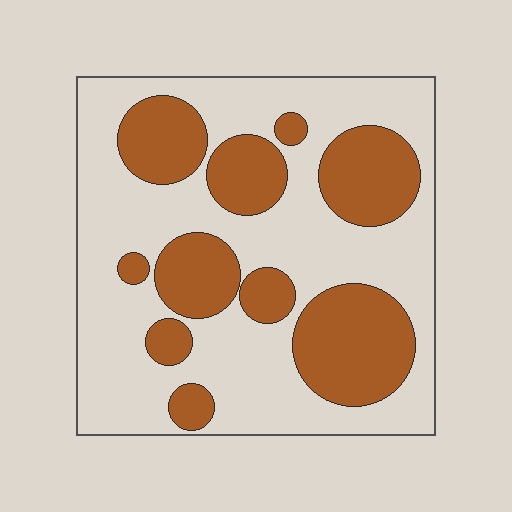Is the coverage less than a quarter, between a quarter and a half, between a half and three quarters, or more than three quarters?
Between a quarter and a half.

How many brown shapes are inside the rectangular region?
10.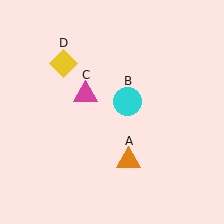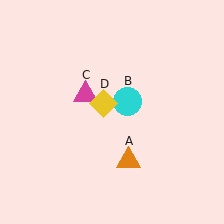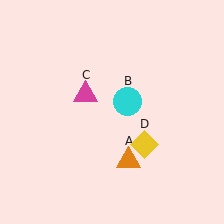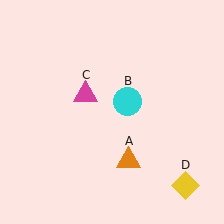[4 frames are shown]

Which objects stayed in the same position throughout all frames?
Orange triangle (object A) and cyan circle (object B) and magenta triangle (object C) remained stationary.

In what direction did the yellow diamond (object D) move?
The yellow diamond (object D) moved down and to the right.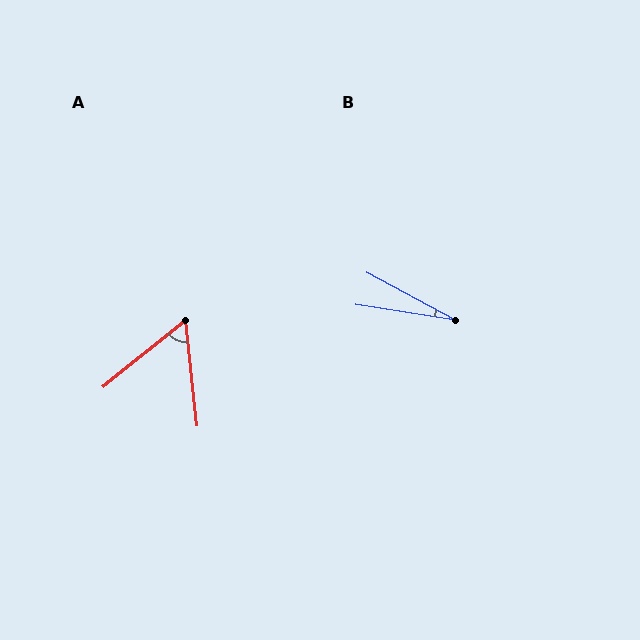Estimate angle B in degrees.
Approximately 20 degrees.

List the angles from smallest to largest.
B (20°), A (58°).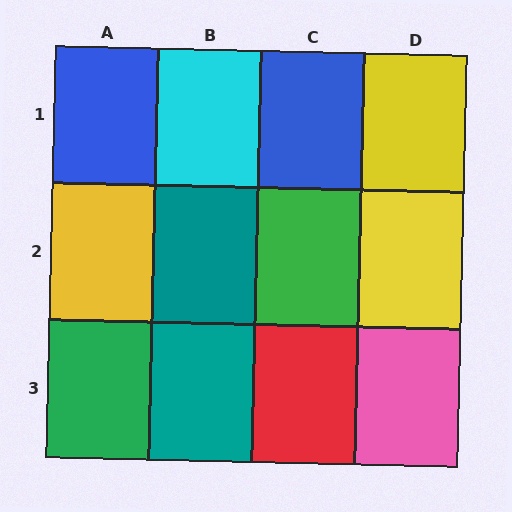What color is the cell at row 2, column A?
Yellow.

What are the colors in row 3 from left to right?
Green, teal, red, pink.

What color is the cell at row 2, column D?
Yellow.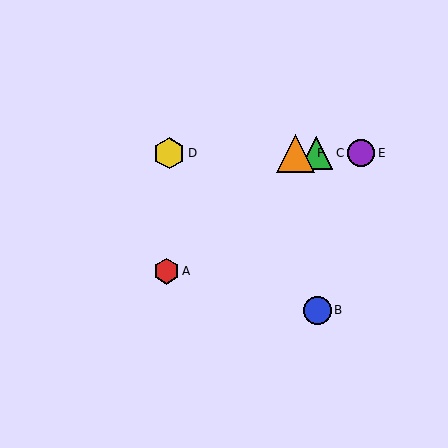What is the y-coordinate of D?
Object D is at y≈153.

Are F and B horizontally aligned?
No, F is at y≈153 and B is at y≈310.